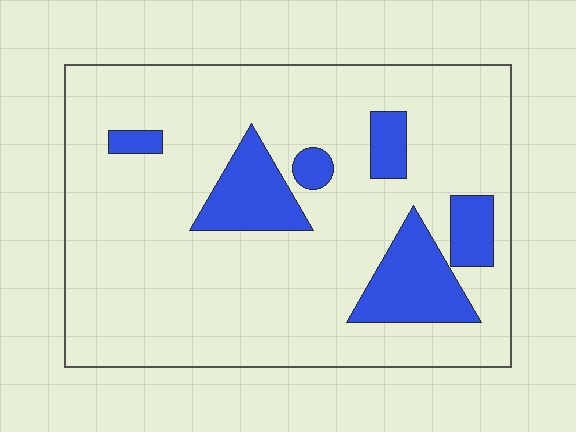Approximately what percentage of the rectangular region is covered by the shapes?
Approximately 15%.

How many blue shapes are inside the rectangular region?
6.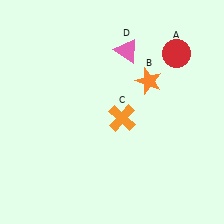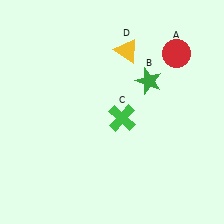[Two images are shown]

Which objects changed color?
B changed from orange to green. C changed from orange to green. D changed from pink to yellow.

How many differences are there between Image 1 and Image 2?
There are 3 differences between the two images.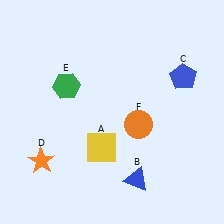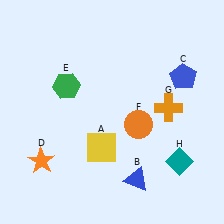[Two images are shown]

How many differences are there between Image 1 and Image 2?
There are 2 differences between the two images.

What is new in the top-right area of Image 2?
An orange cross (G) was added in the top-right area of Image 2.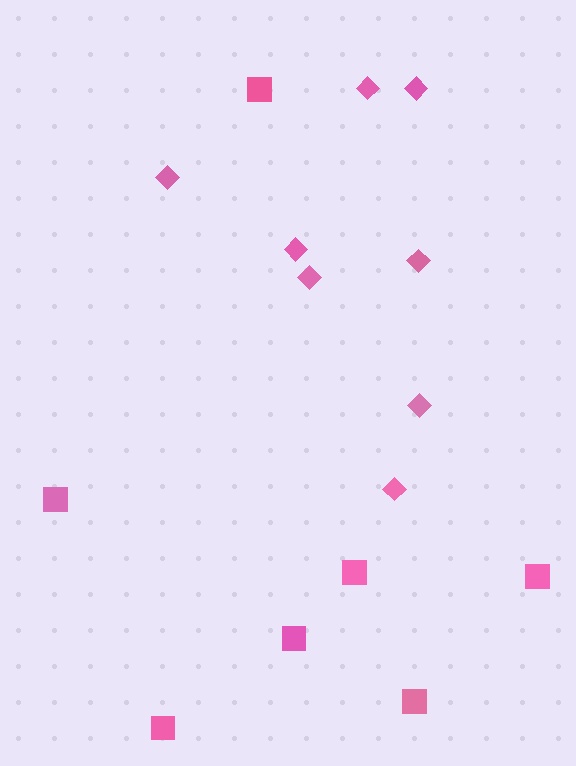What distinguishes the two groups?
There are 2 groups: one group of squares (7) and one group of diamonds (8).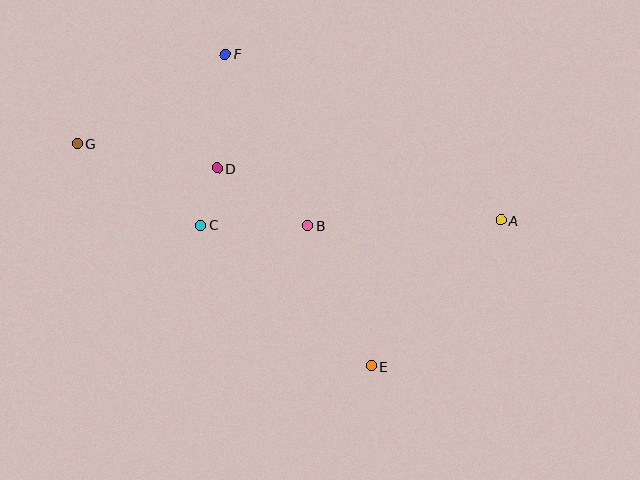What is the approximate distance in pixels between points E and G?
The distance between E and G is approximately 368 pixels.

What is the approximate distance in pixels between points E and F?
The distance between E and F is approximately 345 pixels.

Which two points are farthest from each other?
Points A and G are farthest from each other.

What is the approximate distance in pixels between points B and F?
The distance between B and F is approximately 190 pixels.